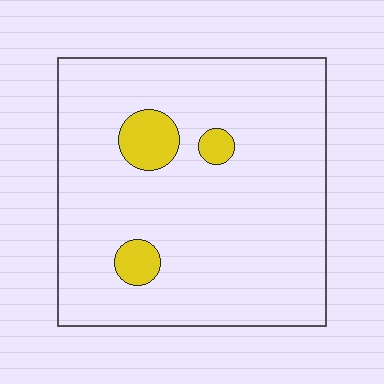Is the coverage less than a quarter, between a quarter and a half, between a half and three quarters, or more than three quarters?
Less than a quarter.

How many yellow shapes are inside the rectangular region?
3.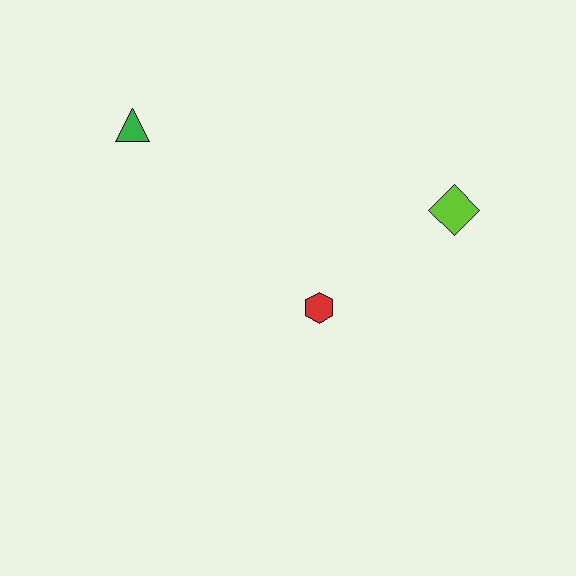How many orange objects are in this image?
There are no orange objects.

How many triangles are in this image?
There is 1 triangle.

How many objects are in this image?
There are 3 objects.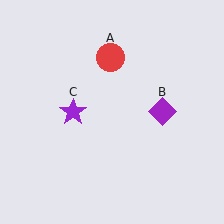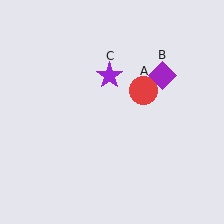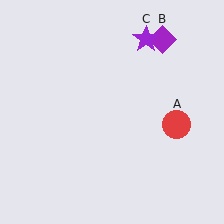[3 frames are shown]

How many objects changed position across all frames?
3 objects changed position: red circle (object A), purple diamond (object B), purple star (object C).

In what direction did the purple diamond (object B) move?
The purple diamond (object B) moved up.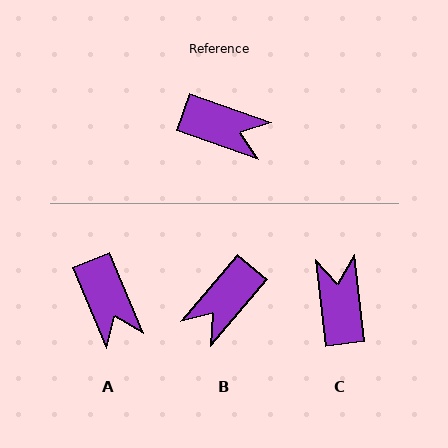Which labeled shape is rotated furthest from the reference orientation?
C, about 117 degrees away.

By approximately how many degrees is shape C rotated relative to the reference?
Approximately 117 degrees counter-clockwise.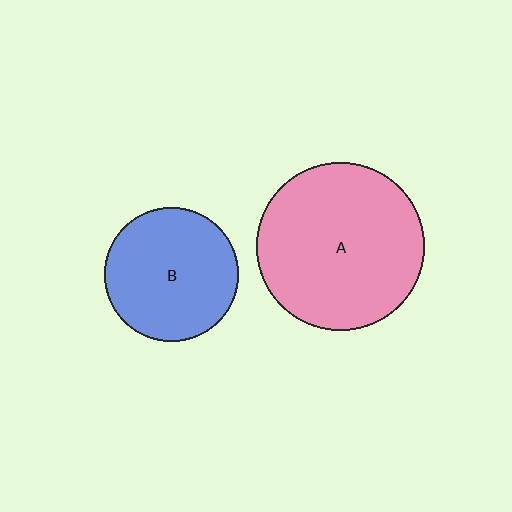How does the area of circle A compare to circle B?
Approximately 1.6 times.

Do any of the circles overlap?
No, none of the circles overlap.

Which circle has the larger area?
Circle A (pink).